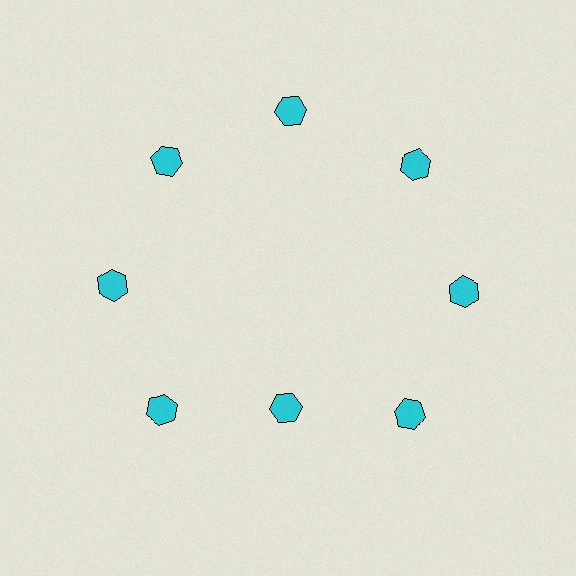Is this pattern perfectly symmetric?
No. The 8 cyan hexagons are arranged in a ring, but one element near the 6 o'clock position is pulled inward toward the center, breaking the 8-fold rotational symmetry.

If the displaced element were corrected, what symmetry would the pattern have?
It would have 8-fold rotational symmetry — the pattern would map onto itself every 45 degrees.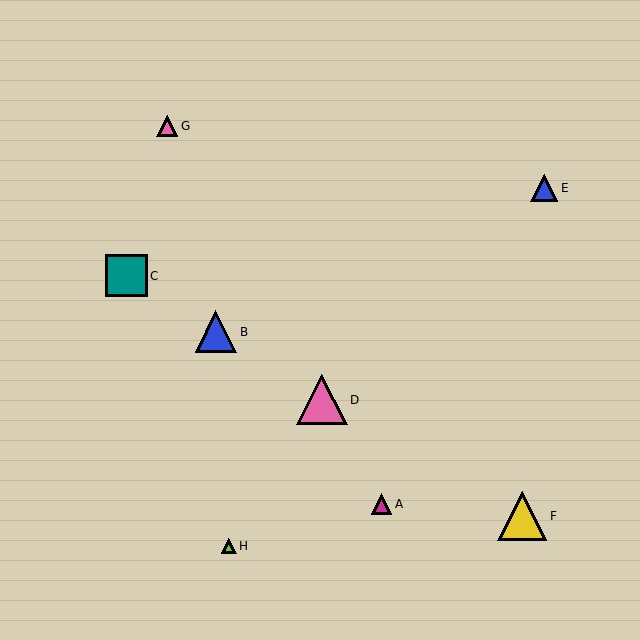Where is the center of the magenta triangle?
The center of the magenta triangle is at (381, 504).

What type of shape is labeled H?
Shape H is a lime triangle.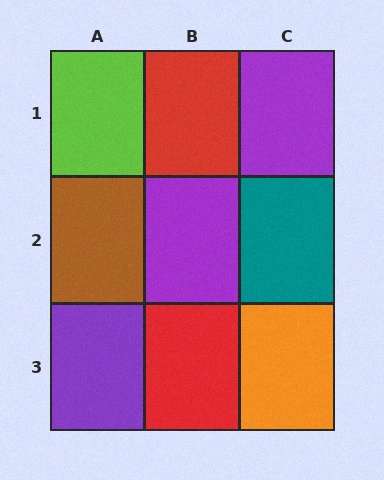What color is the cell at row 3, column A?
Purple.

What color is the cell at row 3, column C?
Orange.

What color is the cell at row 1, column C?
Purple.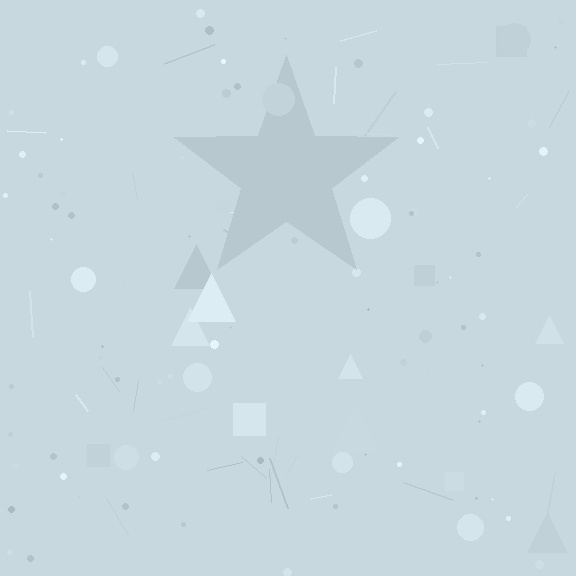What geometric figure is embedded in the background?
A star is embedded in the background.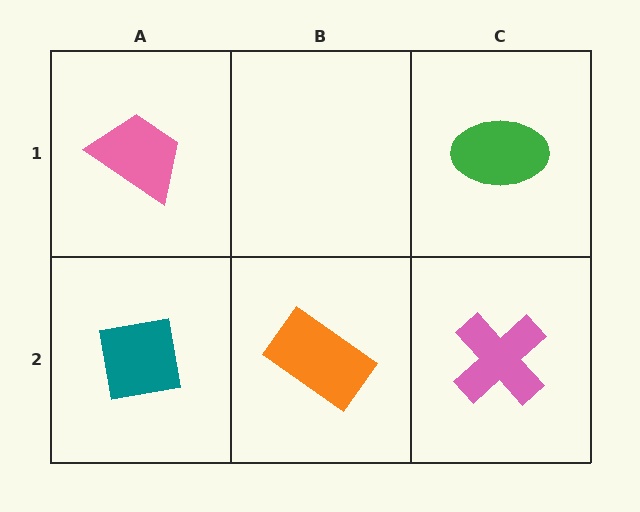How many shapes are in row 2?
3 shapes.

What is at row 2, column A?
A teal square.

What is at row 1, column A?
A pink trapezoid.